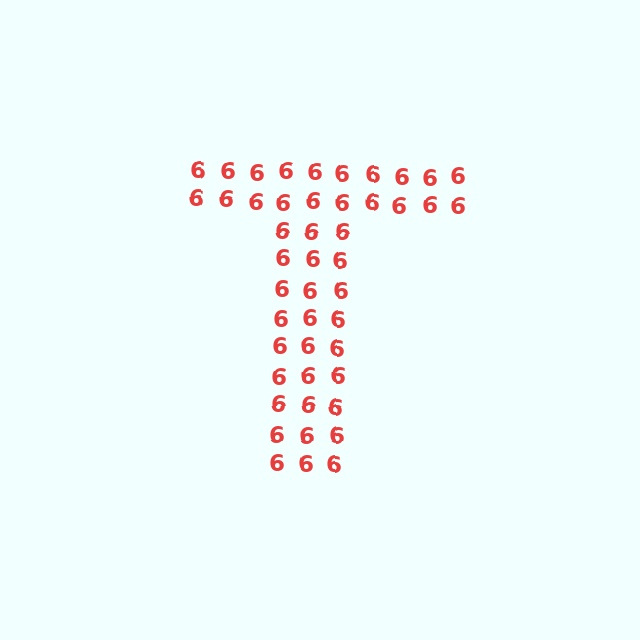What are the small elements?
The small elements are digit 6's.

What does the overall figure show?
The overall figure shows the letter T.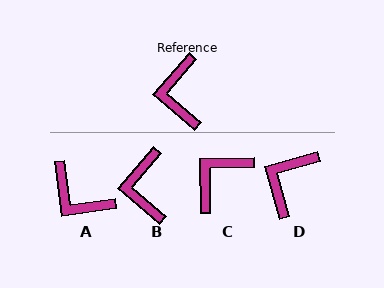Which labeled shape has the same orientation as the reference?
B.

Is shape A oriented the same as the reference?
No, it is off by about 49 degrees.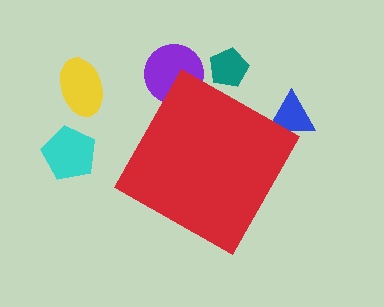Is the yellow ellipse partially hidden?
No, the yellow ellipse is fully visible.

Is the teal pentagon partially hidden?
Yes, the teal pentagon is partially hidden behind the red diamond.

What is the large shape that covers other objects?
A red diamond.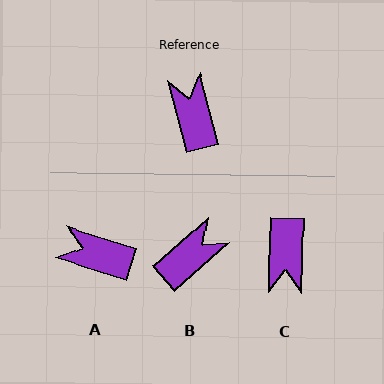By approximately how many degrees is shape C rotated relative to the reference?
Approximately 164 degrees counter-clockwise.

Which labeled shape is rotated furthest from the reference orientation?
C, about 164 degrees away.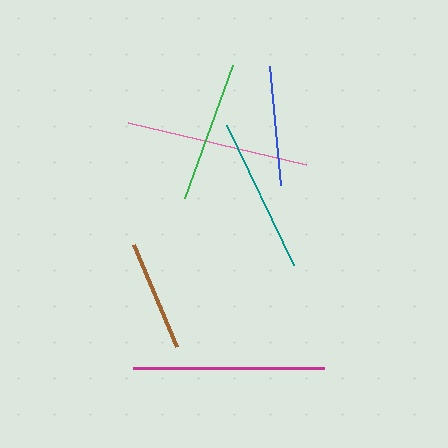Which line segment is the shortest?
The brown line is the shortest at approximately 112 pixels.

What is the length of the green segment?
The green segment is approximately 141 pixels long.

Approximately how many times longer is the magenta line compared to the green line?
The magenta line is approximately 1.4 times the length of the green line.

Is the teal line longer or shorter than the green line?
The teal line is longer than the green line.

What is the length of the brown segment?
The brown segment is approximately 112 pixels long.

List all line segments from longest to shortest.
From longest to shortest: magenta, pink, teal, green, blue, brown.